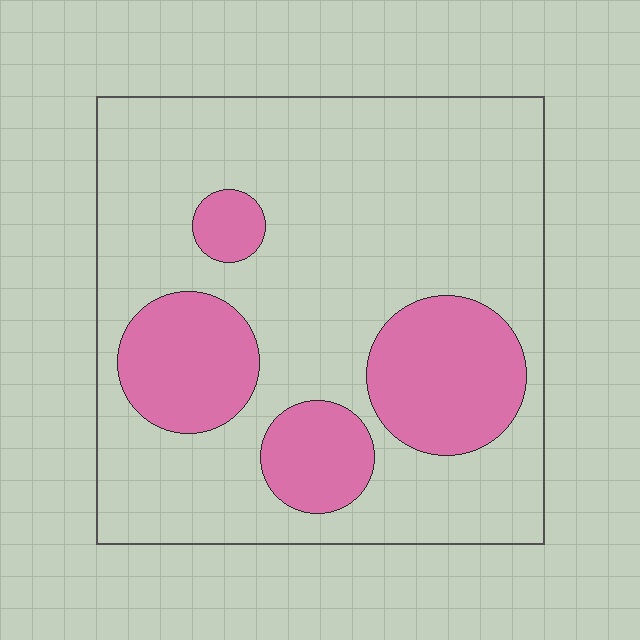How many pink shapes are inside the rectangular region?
4.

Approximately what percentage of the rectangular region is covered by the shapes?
Approximately 25%.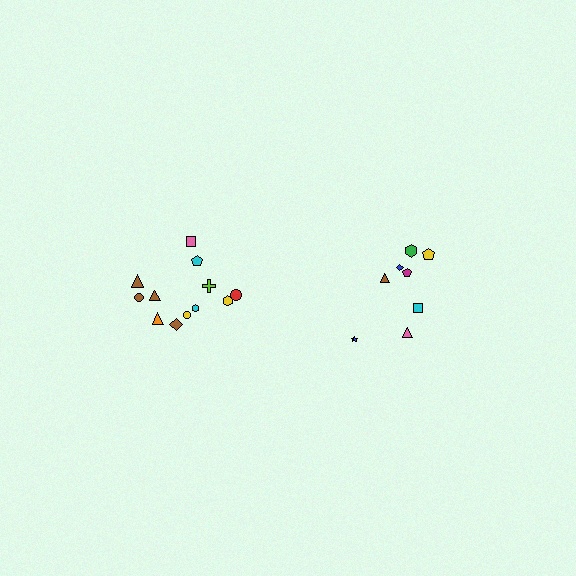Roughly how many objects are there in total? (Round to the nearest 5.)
Roughly 20 objects in total.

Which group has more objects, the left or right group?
The left group.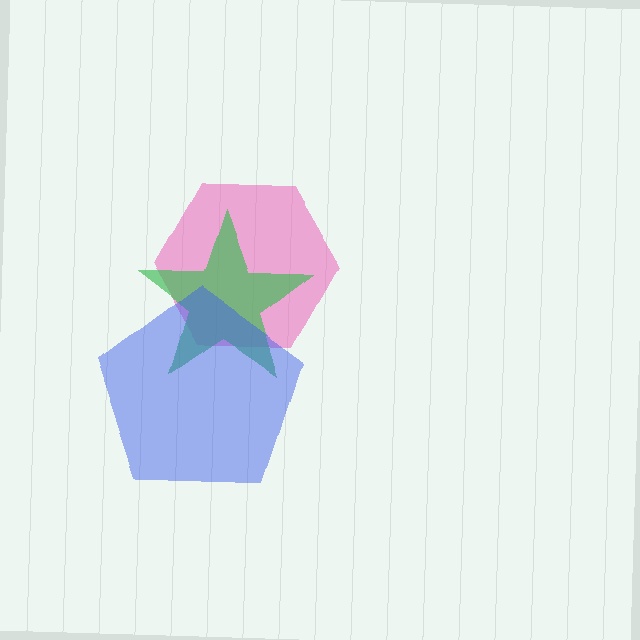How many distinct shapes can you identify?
There are 3 distinct shapes: a pink hexagon, a green star, a blue pentagon.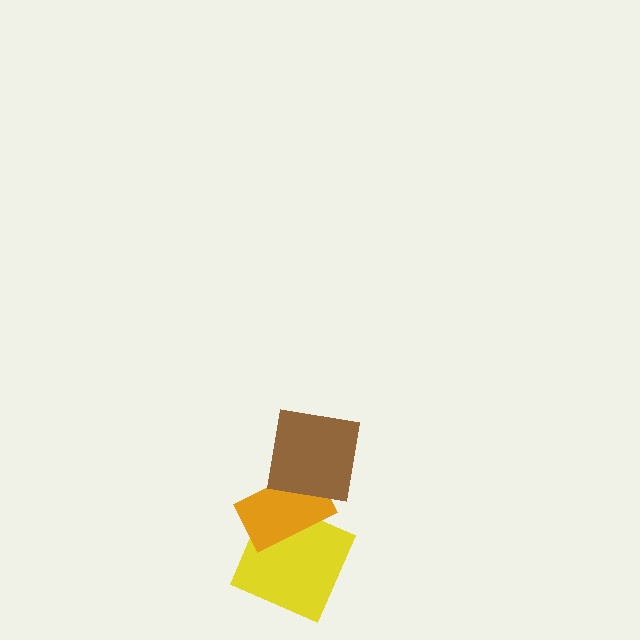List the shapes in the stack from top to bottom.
From top to bottom: the brown square, the orange rectangle, the yellow square.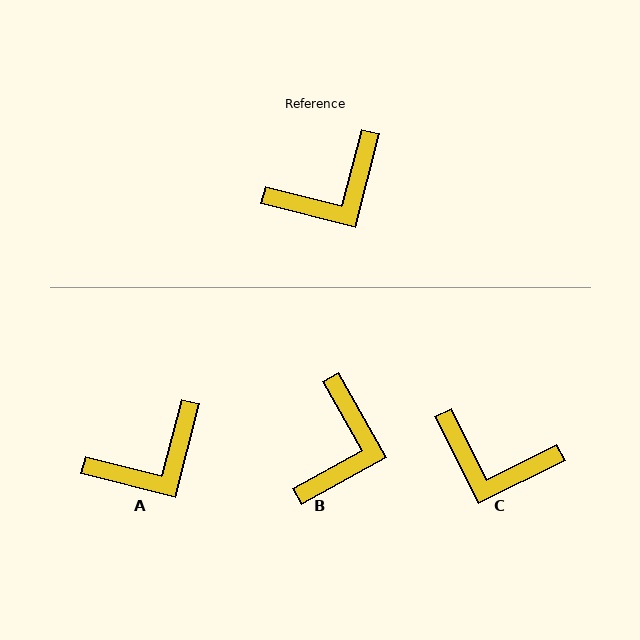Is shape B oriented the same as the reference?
No, it is off by about 44 degrees.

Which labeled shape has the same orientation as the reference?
A.